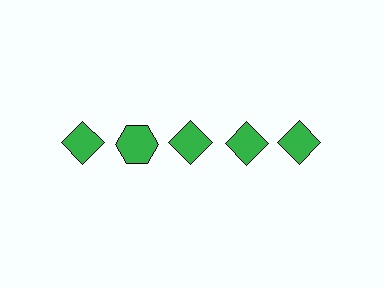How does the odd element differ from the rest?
It has a different shape: hexagon instead of diamond.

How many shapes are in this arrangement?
There are 5 shapes arranged in a grid pattern.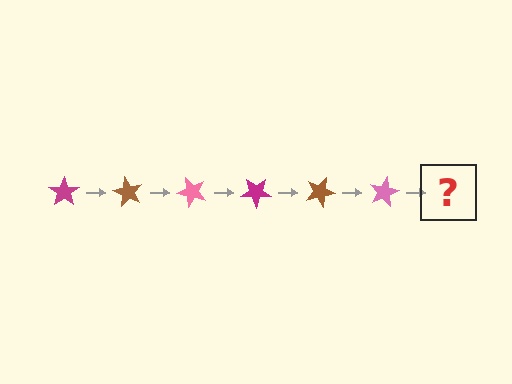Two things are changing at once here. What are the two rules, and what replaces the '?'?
The two rules are that it rotates 60 degrees each step and the color cycles through magenta, brown, and pink. The '?' should be a magenta star, rotated 360 degrees from the start.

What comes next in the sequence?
The next element should be a magenta star, rotated 360 degrees from the start.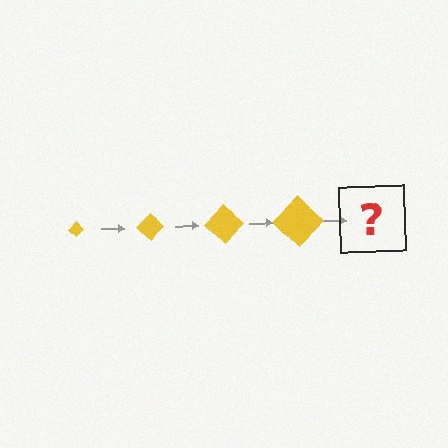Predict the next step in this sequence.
The next step is a yellow diamond, larger than the previous one.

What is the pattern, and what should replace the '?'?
The pattern is that the diamond gets progressively larger each step. The '?' should be a yellow diamond, larger than the previous one.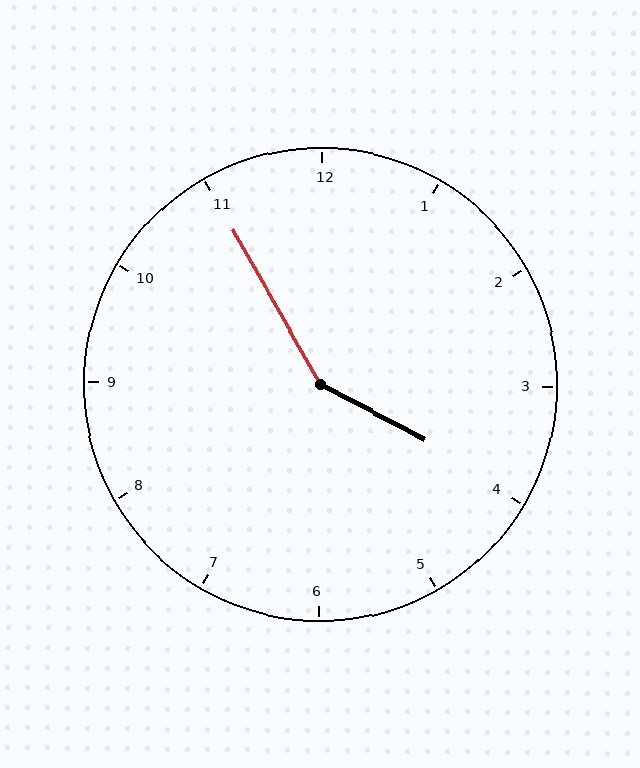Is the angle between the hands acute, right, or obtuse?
It is obtuse.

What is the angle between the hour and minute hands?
Approximately 148 degrees.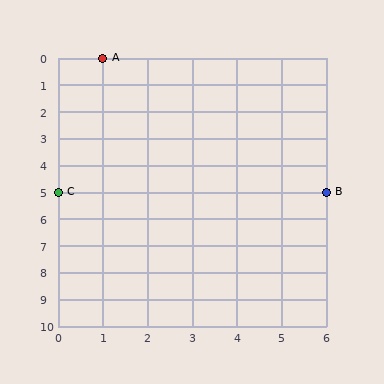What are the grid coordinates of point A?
Point A is at grid coordinates (1, 0).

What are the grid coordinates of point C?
Point C is at grid coordinates (0, 5).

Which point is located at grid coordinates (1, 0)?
Point A is at (1, 0).